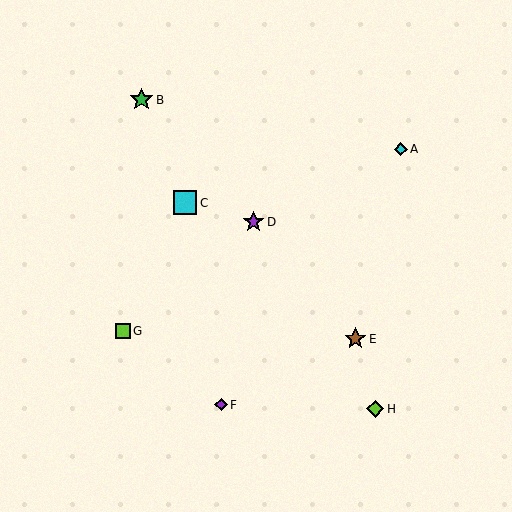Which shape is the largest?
The cyan square (labeled C) is the largest.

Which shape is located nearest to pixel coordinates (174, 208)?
The cyan square (labeled C) at (185, 203) is nearest to that location.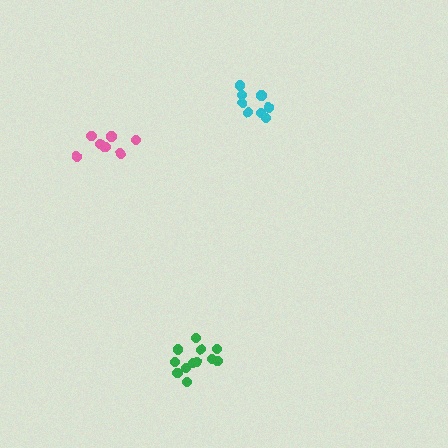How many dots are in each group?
Group 1: 8 dots, Group 2: 7 dots, Group 3: 12 dots (27 total).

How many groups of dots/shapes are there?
There are 3 groups.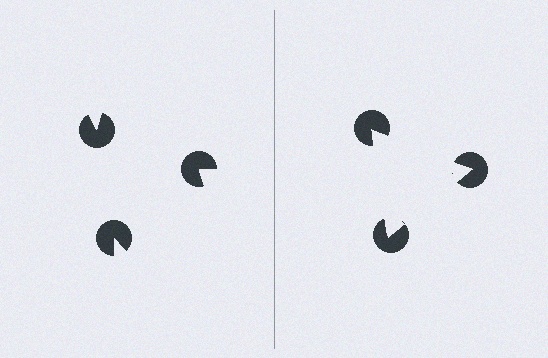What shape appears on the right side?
An illusory triangle.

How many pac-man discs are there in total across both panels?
6 — 3 on each side.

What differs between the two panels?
The pac-man discs are positioned identically on both sides; only the wedge orientations differ. On the right they align to a triangle; on the left they are misaligned.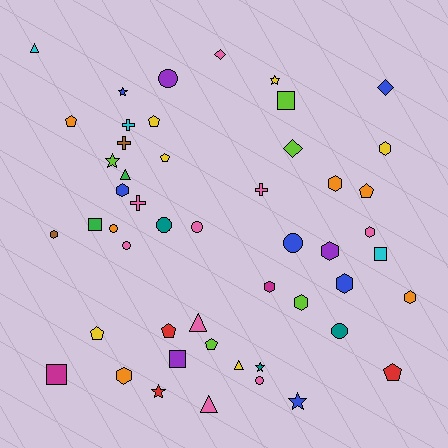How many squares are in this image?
There are 5 squares.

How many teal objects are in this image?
There are 3 teal objects.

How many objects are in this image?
There are 50 objects.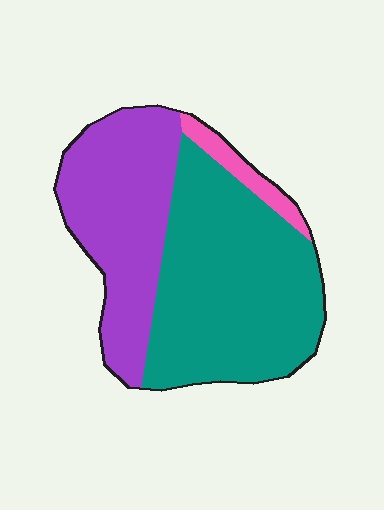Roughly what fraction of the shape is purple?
Purple covers roughly 40% of the shape.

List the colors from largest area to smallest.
From largest to smallest: teal, purple, pink.